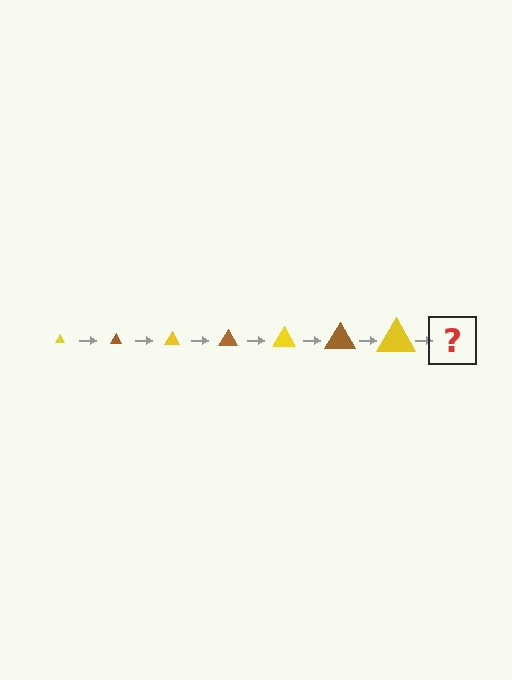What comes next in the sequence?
The next element should be a brown triangle, larger than the previous one.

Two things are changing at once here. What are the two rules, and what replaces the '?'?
The two rules are that the triangle grows larger each step and the color cycles through yellow and brown. The '?' should be a brown triangle, larger than the previous one.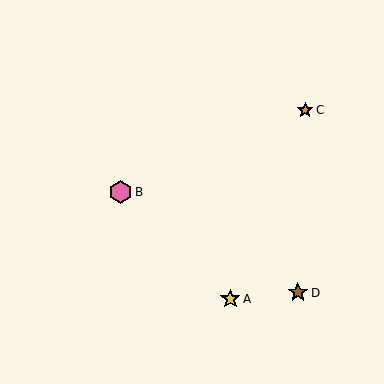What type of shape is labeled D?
Shape D is a brown star.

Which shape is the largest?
The pink hexagon (labeled B) is the largest.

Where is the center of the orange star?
The center of the orange star is at (305, 110).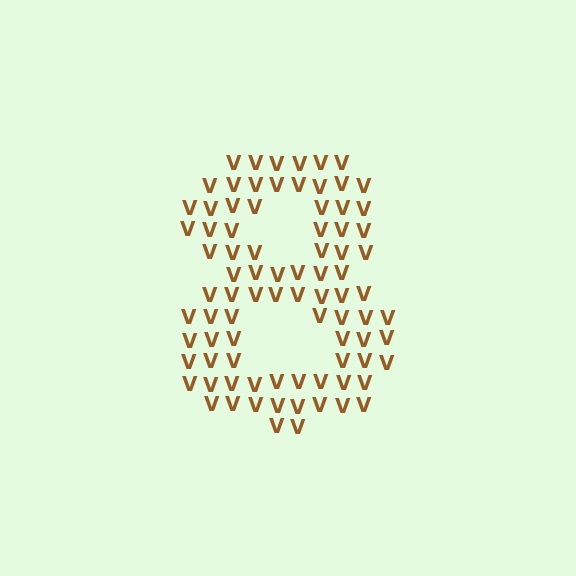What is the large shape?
The large shape is the digit 8.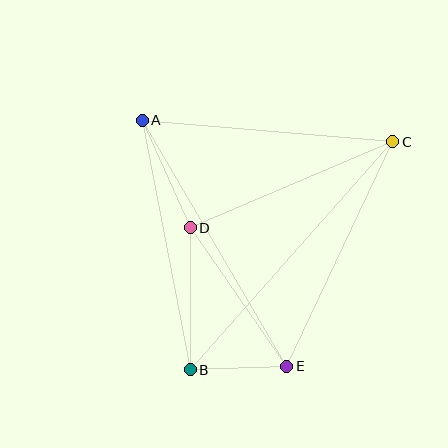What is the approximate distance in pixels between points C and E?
The distance between C and E is approximately 248 pixels.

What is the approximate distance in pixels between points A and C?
The distance between A and C is approximately 251 pixels.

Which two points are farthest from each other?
Points B and C are farthest from each other.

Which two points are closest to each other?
Points B and E are closest to each other.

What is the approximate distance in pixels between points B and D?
The distance between B and D is approximately 142 pixels.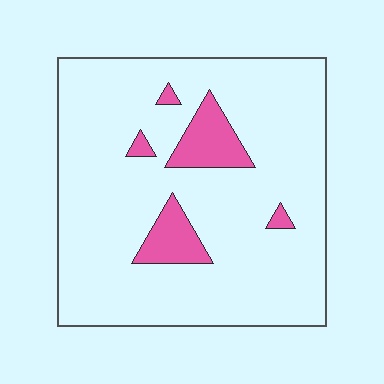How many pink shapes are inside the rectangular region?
5.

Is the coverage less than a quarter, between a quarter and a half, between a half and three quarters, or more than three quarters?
Less than a quarter.